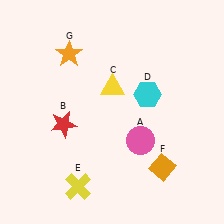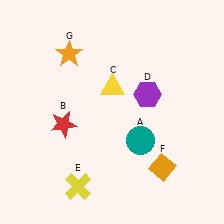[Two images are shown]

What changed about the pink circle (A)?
In Image 1, A is pink. In Image 2, it changed to teal.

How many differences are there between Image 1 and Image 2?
There are 2 differences between the two images.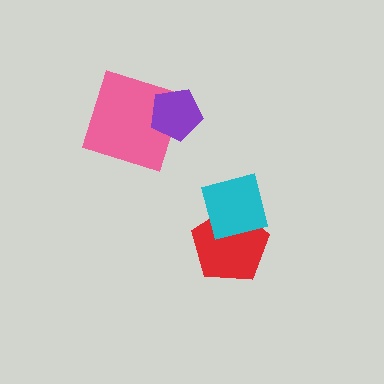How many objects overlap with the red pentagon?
1 object overlaps with the red pentagon.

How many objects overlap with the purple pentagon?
1 object overlaps with the purple pentagon.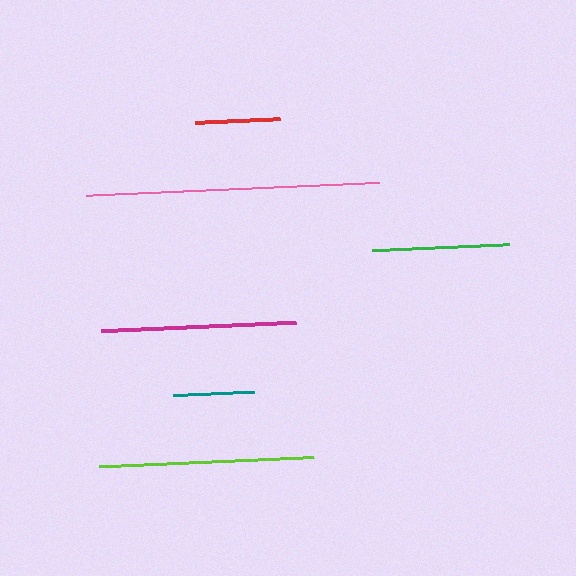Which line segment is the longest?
The pink line is the longest at approximately 293 pixels.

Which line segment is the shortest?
The teal line is the shortest at approximately 81 pixels.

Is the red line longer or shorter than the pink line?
The pink line is longer than the red line.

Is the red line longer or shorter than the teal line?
The red line is longer than the teal line.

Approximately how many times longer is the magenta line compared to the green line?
The magenta line is approximately 1.4 times the length of the green line.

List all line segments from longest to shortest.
From longest to shortest: pink, lime, magenta, green, red, teal.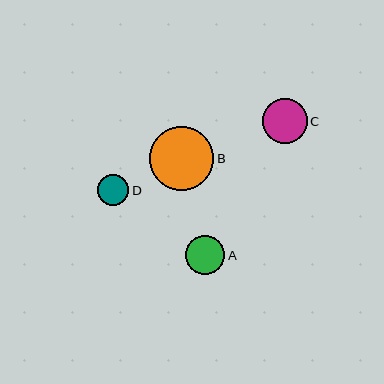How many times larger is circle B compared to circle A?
Circle B is approximately 1.7 times the size of circle A.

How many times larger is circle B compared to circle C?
Circle B is approximately 1.4 times the size of circle C.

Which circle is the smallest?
Circle D is the smallest with a size of approximately 31 pixels.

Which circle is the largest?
Circle B is the largest with a size of approximately 64 pixels.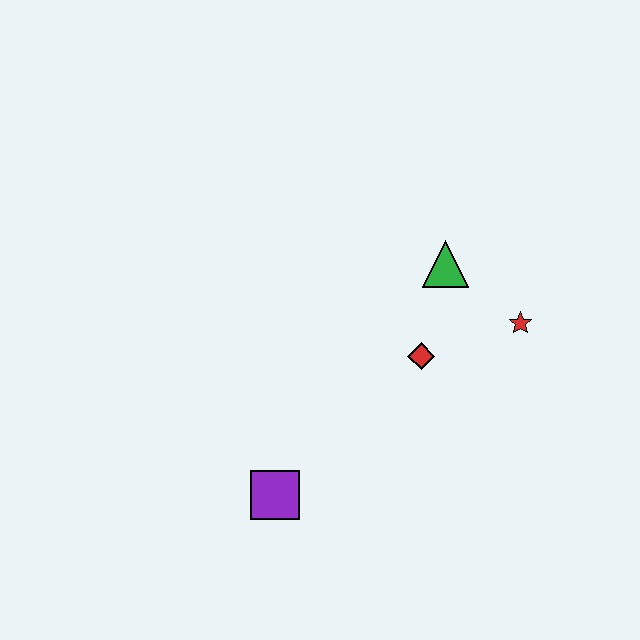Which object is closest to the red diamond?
The green triangle is closest to the red diamond.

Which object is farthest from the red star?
The purple square is farthest from the red star.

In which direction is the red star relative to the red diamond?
The red star is to the right of the red diamond.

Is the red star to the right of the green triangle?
Yes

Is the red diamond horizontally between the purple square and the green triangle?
Yes